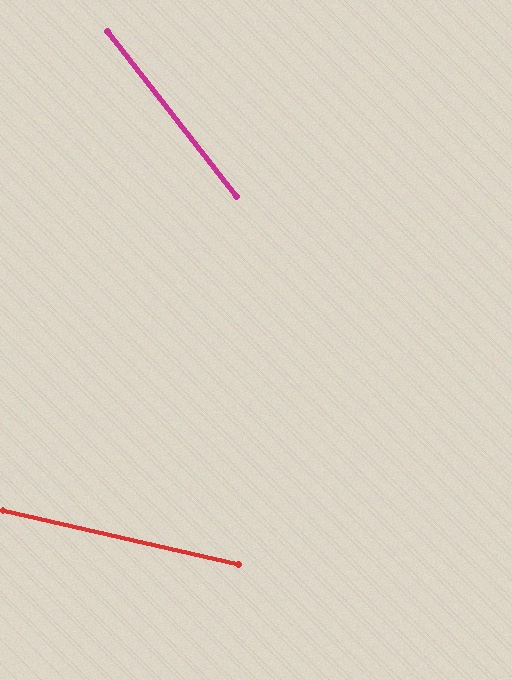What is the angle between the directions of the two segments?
Approximately 39 degrees.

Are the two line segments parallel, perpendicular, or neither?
Neither parallel nor perpendicular — they differ by about 39°.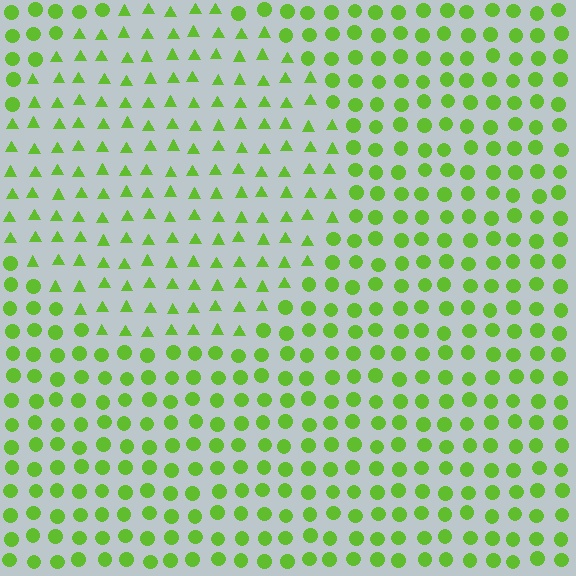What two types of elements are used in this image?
The image uses triangles inside the circle region and circles outside it.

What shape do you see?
I see a circle.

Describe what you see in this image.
The image is filled with small lime elements arranged in a uniform grid. A circle-shaped region contains triangles, while the surrounding area contains circles. The boundary is defined purely by the change in element shape.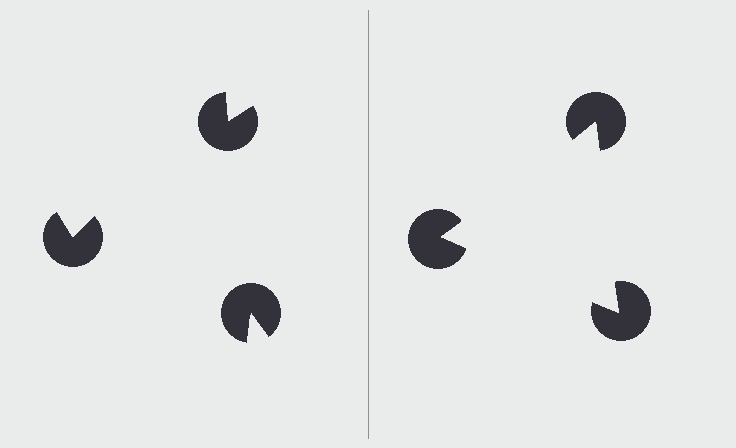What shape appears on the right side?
An illusory triangle.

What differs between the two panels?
The pac-man discs are positioned identically on both sides; only the wedge orientations differ. On the right they align to a triangle; on the left they are misaligned.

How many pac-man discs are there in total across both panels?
6 — 3 on each side.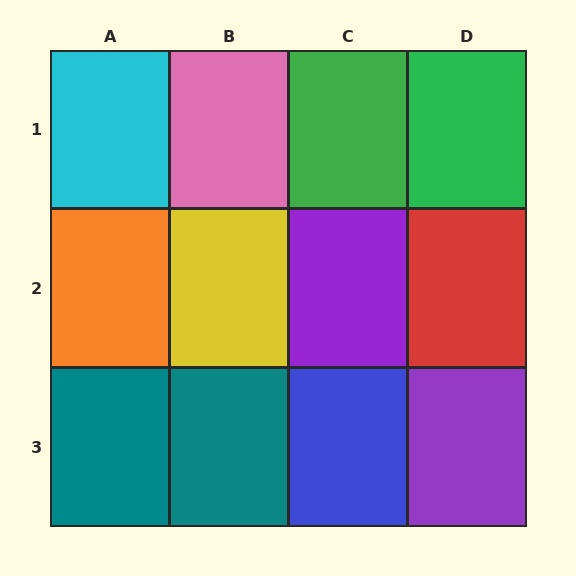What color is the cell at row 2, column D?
Red.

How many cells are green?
2 cells are green.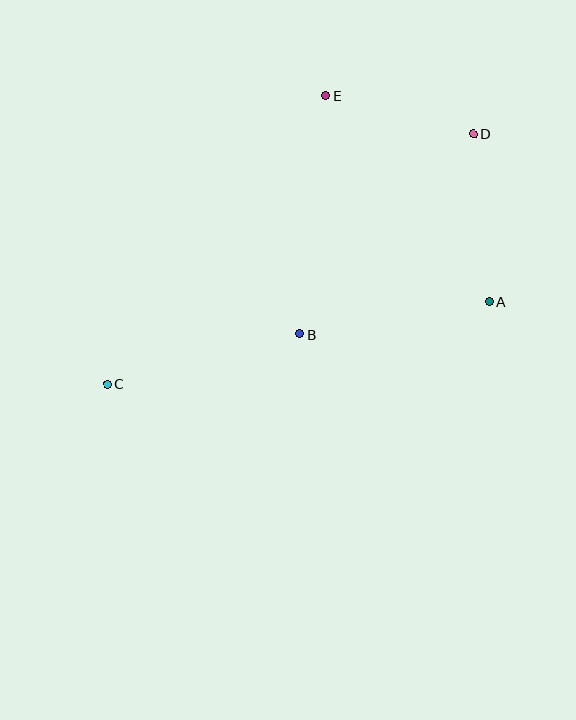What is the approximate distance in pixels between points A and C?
The distance between A and C is approximately 390 pixels.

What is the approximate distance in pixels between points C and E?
The distance between C and E is approximately 362 pixels.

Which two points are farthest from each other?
Points C and D are farthest from each other.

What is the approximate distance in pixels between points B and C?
The distance between B and C is approximately 199 pixels.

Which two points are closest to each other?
Points D and E are closest to each other.